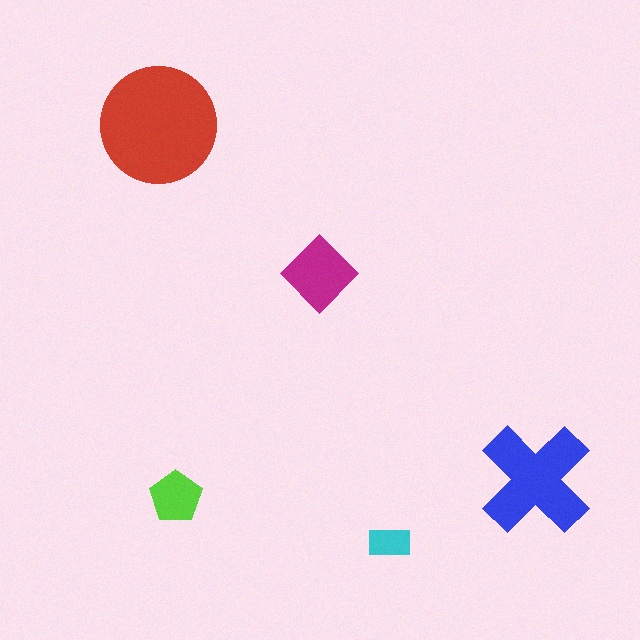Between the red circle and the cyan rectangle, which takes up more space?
The red circle.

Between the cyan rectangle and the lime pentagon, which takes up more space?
The lime pentagon.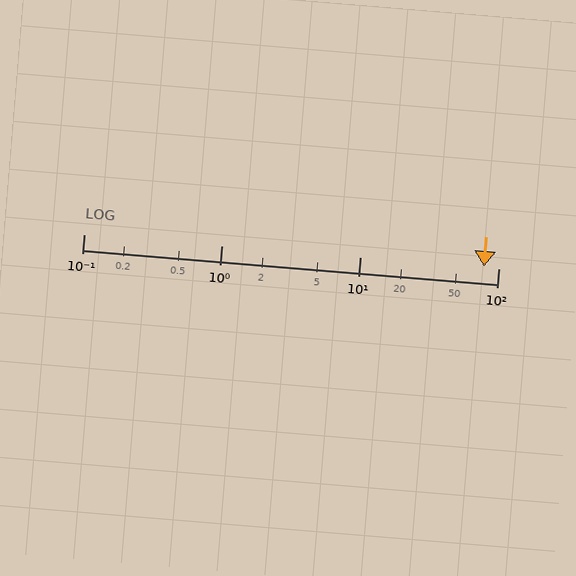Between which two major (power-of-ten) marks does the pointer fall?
The pointer is between 10 and 100.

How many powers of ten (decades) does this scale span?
The scale spans 3 decades, from 0.1 to 100.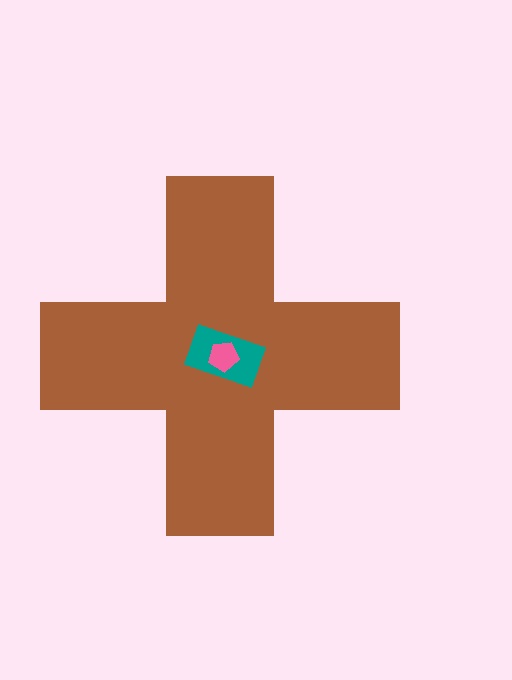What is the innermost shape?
The pink pentagon.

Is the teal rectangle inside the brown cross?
Yes.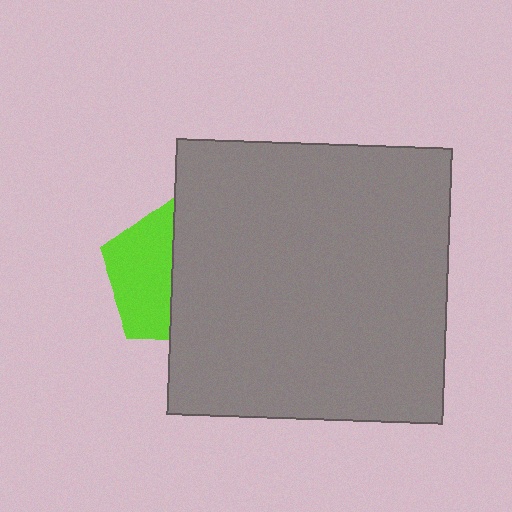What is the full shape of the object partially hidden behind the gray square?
The partially hidden object is a lime pentagon.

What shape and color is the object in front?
The object in front is a gray square.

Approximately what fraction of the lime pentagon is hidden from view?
Roughly 55% of the lime pentagon is hidden behind the gray square.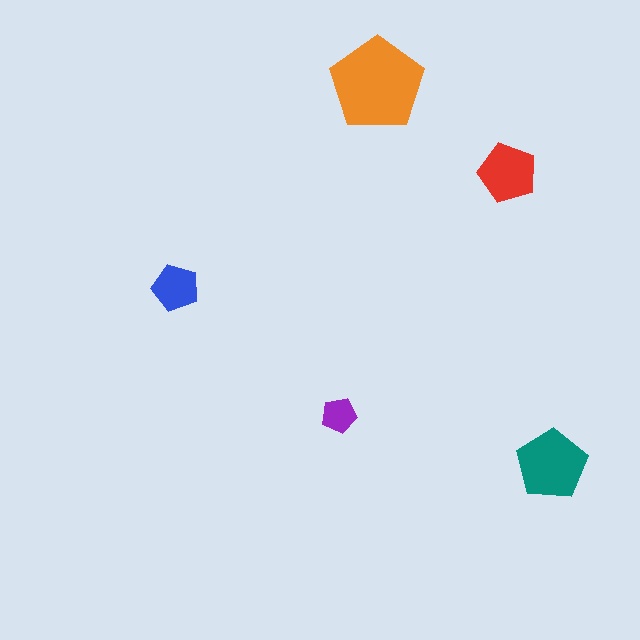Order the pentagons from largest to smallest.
the orange one, the teal one, the red one, the blue one, the purple one.